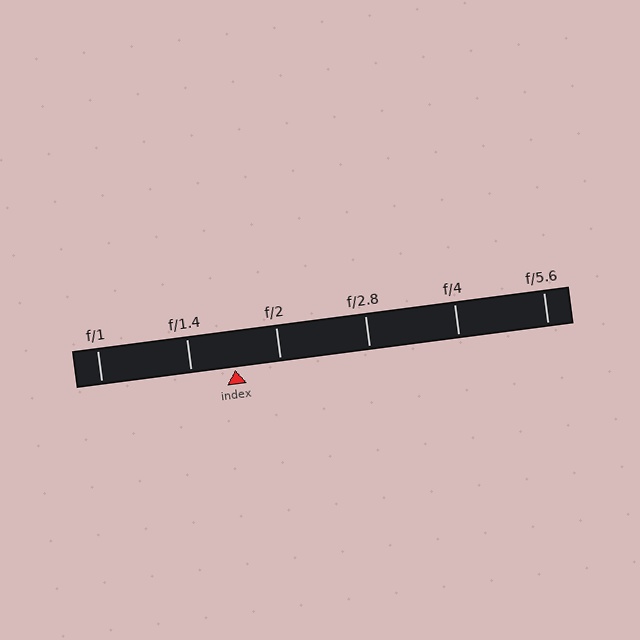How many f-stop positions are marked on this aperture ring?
There are 6 f-stop positions marked.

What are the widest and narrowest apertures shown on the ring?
The widest aperture shown is f/1 and the narrowest is f/5.6.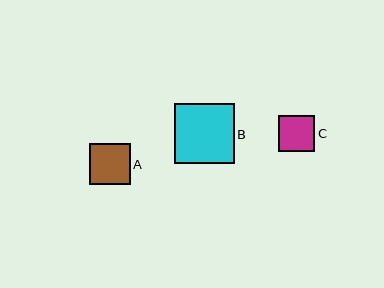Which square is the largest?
Square B is the largest with a size of approximately 59 pixels.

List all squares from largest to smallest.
From largest to smallest: B, A, C.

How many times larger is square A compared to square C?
Square A is approximately 1.1 times the size of square C.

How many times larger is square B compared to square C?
Square B is approximately 1.6 times the size of square C.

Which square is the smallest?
Square C is the smallest with a size of approximately 36 pixels.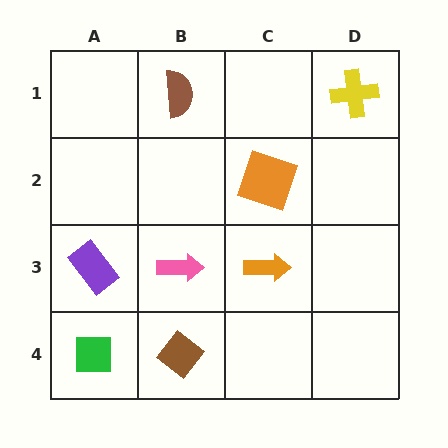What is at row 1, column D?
A yellow cross.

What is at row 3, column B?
A pink arrow.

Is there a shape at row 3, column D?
No, that cell is empty.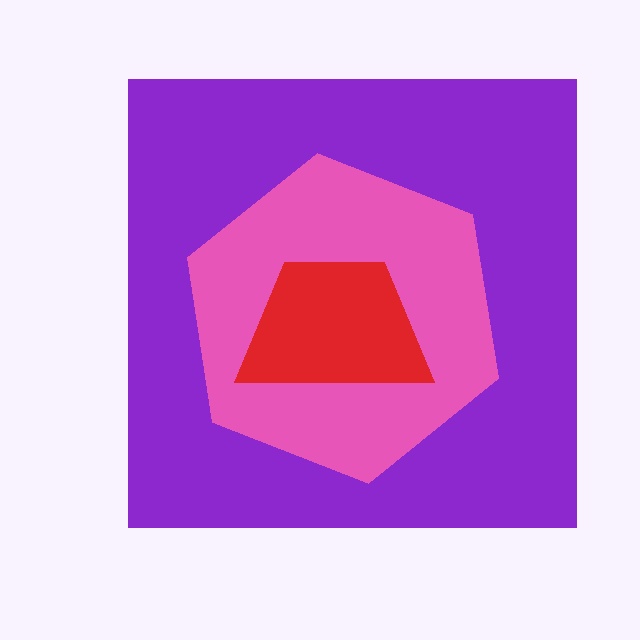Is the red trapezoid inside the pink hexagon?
Yes.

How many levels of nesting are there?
3.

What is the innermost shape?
The red trapezoid.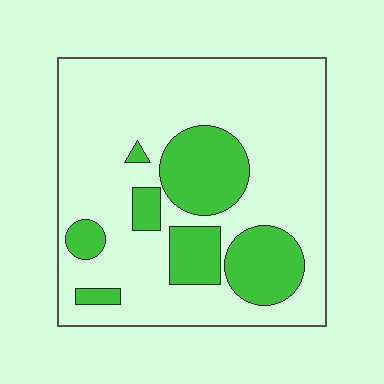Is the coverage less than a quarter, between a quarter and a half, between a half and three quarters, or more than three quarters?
Between a quarter and a half.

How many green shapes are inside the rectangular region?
7.